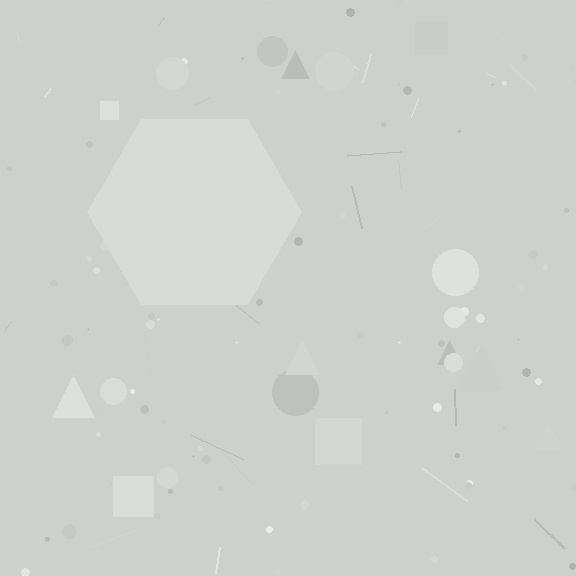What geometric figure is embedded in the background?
A hexagon is embedded in the background.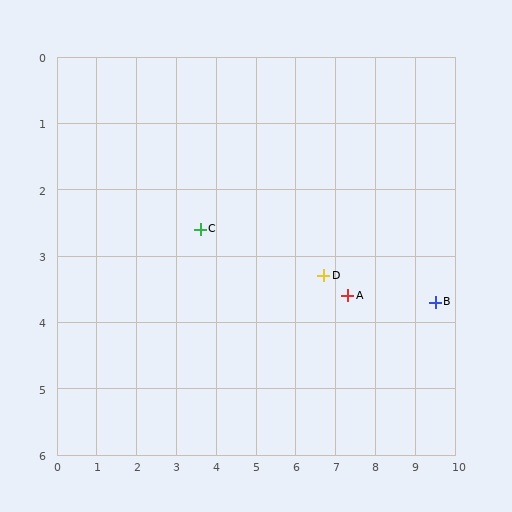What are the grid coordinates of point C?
Point C is at approximately (3.6, 2.6).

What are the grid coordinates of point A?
Point A is at approximately (7.3, 3.6).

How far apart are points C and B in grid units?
Points C and B are about 6.0 grid units apart.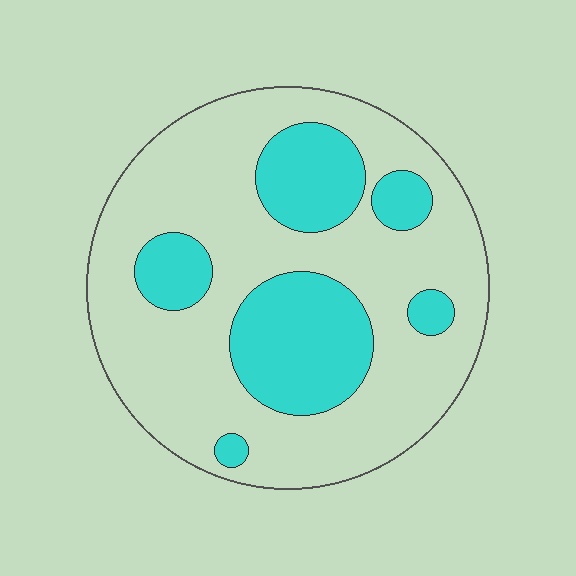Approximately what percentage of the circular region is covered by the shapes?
Approximately 30%.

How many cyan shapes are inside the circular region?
6.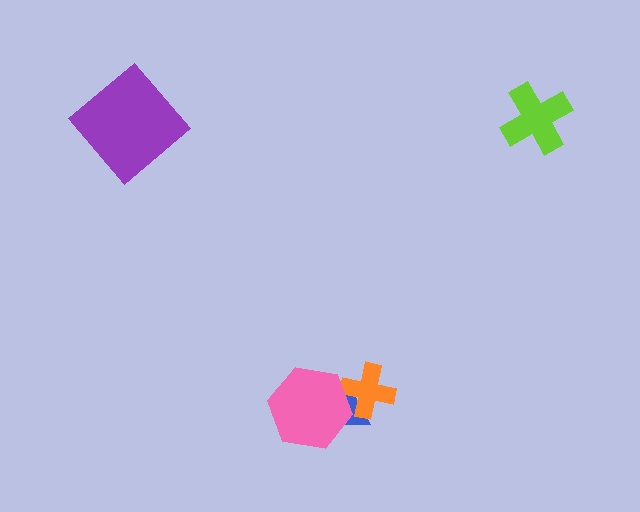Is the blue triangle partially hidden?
Yes, it is partially covered by another shape.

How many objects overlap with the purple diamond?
0 objects overlap with the purple diamond.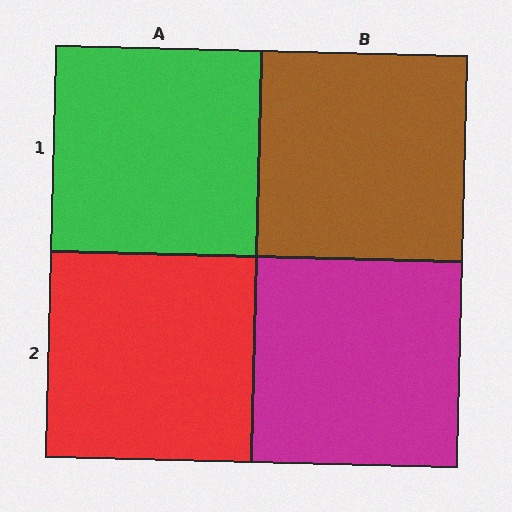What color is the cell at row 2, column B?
Magenta.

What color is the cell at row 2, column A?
Red.